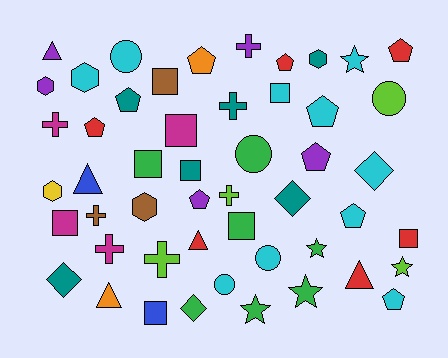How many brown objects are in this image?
There are 3 brown objects.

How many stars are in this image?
There are 5 stars.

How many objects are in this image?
There are 50 objects.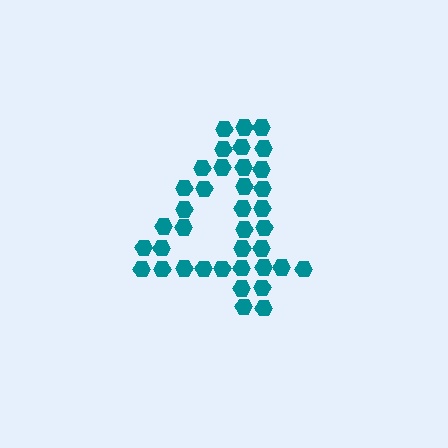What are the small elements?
The small elements are hexagons.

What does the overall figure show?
The overall figure shows the digit 4.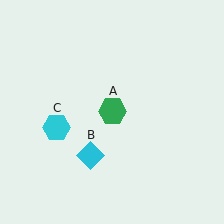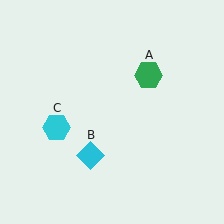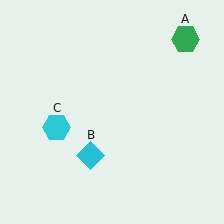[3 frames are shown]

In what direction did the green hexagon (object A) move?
The green hexagon (object A) moved up and to the right.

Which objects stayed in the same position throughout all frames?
Cyan diamond (object B) and cyan hexagon (object C) remained stationary.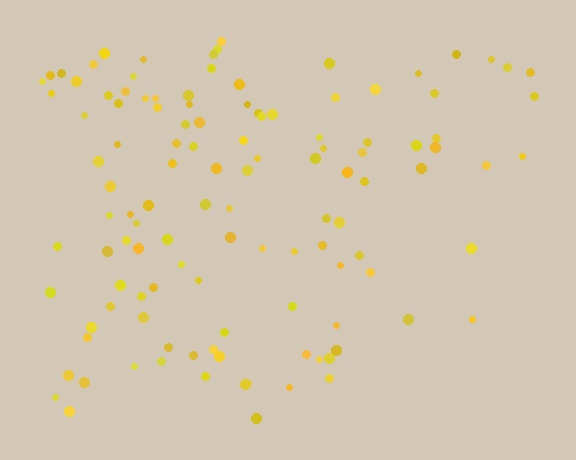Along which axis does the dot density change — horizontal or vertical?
Horizontal.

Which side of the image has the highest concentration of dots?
The left.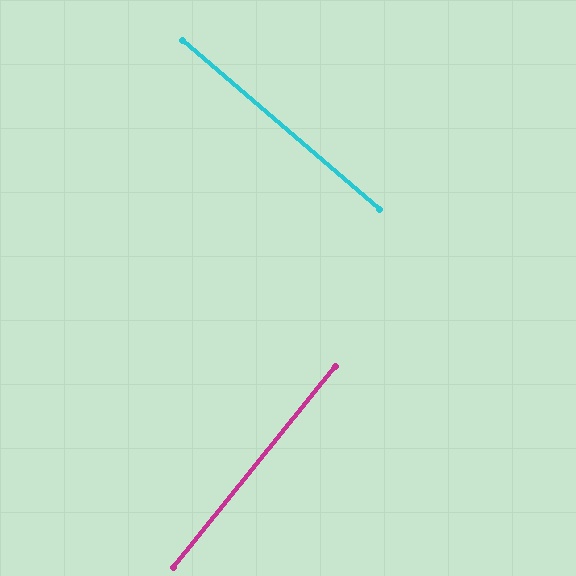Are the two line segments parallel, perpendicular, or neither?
Perpendicular — they meet at approximately 88°.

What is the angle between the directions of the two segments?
Approximately 88 degrees.